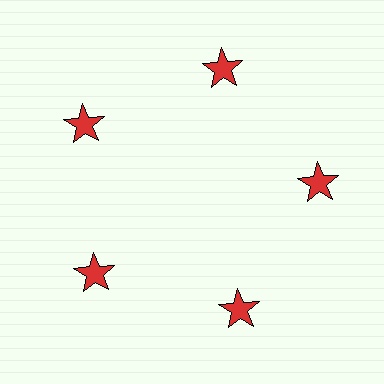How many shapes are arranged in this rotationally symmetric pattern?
There are 5 shapes, arranged in 5 groups of 1.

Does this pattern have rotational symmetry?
Yes, this pattern has 5-fold rotational symmetry. It looks the same after rotating 72 degrees around the center.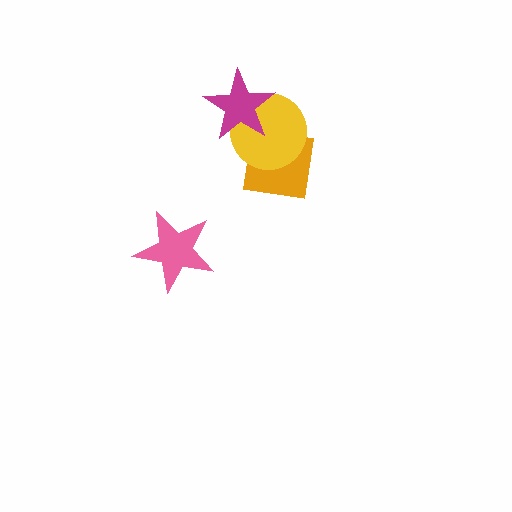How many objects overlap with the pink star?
0 objects overlap with the pink star.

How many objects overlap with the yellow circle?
2 objects overlap with the yellow circle.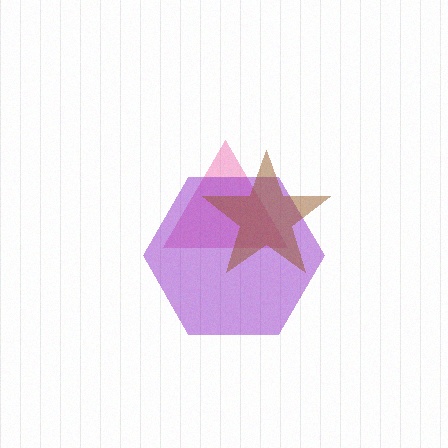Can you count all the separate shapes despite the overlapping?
Yes, there are 3 separate shapes.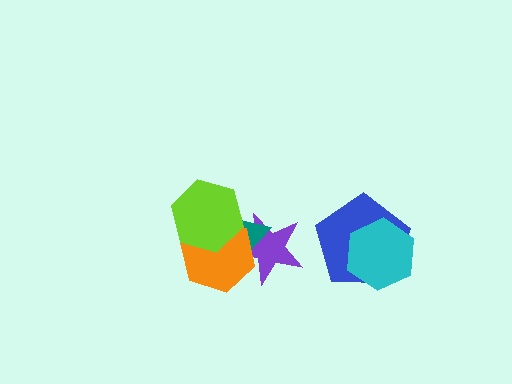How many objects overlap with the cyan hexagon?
1 object overlaps with the cyan hexagon.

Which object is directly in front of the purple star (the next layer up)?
The teal triangle is directly in front of the purple star.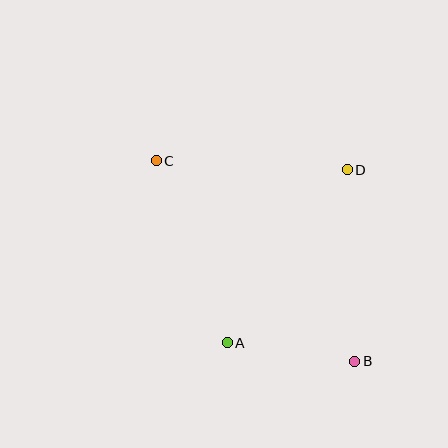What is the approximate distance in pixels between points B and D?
The distance between B and D is approximately 192 pixels.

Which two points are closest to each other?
Points A and B are closest to each other.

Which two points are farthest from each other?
Points B and C are farthest from each other.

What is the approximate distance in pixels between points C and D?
The distance between C and D is approximately 191 pixels.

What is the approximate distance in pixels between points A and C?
The distance between A and C is approximately 195 pixels.